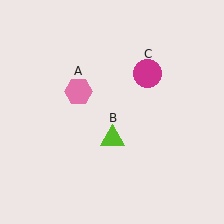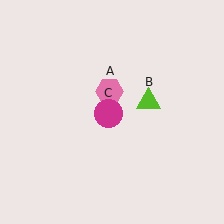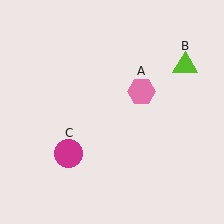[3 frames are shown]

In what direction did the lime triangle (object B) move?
The lime triangle (object B) moved up and to the right.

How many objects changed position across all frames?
3 objects changed position: pink hexagon (object A), lime triangle (object B), magenta circle (object C).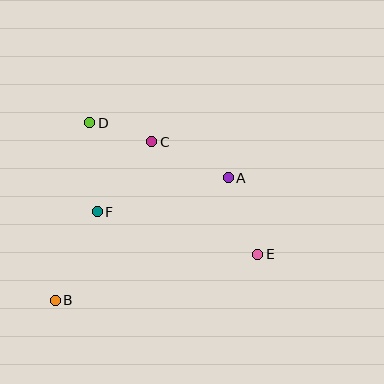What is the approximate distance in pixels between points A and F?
The distance between A and F is approximately 136 pixels.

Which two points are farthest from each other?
Points D and E are farthest from each other.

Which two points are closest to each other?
Points C and D are closest to each other.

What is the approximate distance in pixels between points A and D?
The distance between A and D is approximately 149 pixels.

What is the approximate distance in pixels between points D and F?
The distance between D and F is approximately 89 pixels.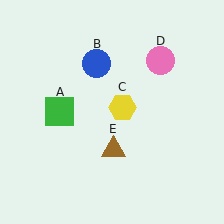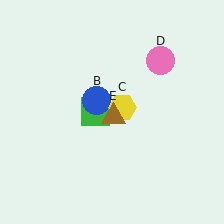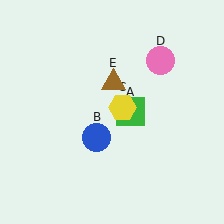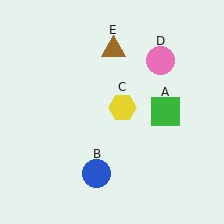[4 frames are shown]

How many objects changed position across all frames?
3 objects changed position: green square (object A), blue circle (object B), brown triangle (object E).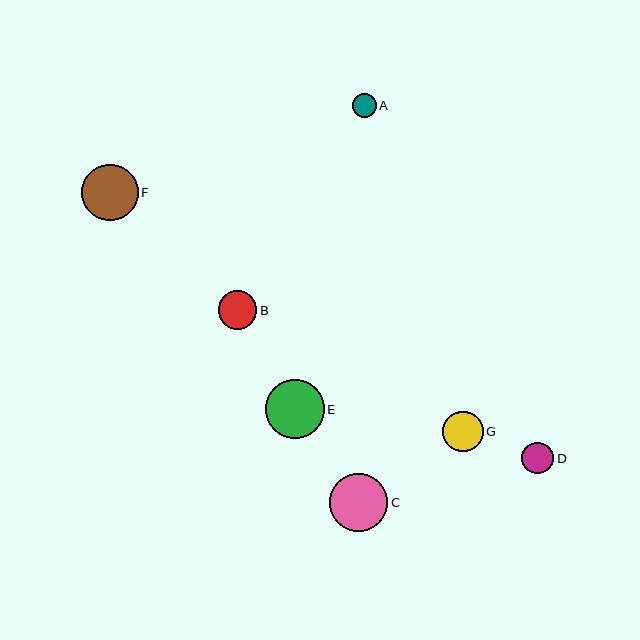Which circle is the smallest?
Circle A is the smallest with a size of approximately 24 pixels.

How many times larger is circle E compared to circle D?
Circle E is approximately 1.9 times the size of circle D.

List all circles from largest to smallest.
From largest to smallest: E, C, F, G, B, D, A.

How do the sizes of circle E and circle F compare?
Circle E and circle F are approximately the same size.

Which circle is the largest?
Circle E is the largest with a size of approximately 59 pixels.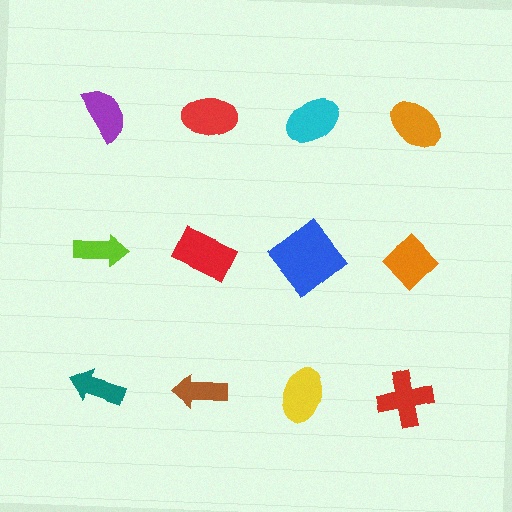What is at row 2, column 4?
An orange diamond.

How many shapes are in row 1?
4 shapes.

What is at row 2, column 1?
A lime arrow.